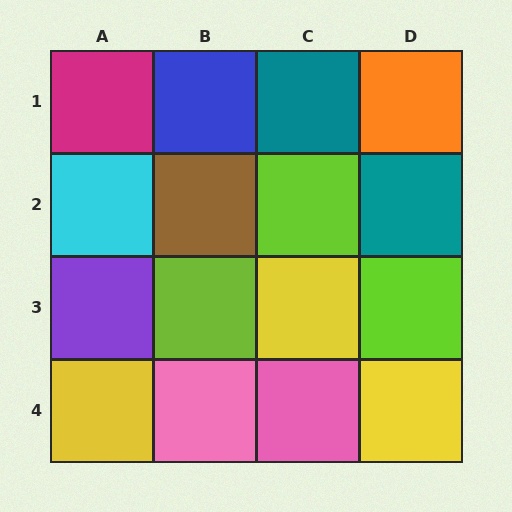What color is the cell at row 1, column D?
Orange.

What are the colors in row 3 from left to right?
Purple, lime, yellow, lime.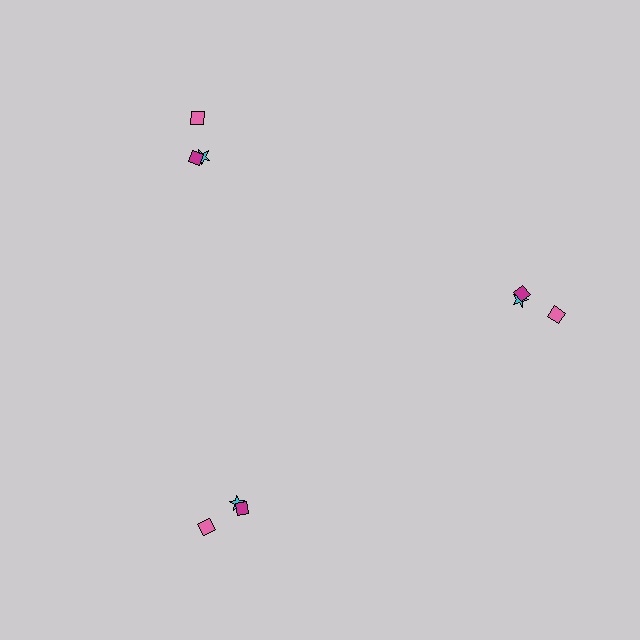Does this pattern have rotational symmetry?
Yes, this pattern has 3-fold rotational symmetry. It looks the same after rotating 120 degrees around the center.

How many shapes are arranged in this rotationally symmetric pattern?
There are 9 shapes, arranged in 3 groups of 3.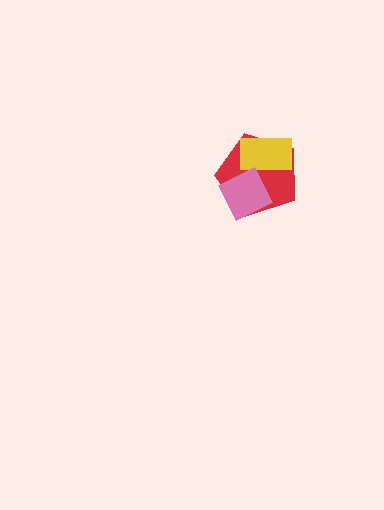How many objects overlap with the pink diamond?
2 objects overlap with the pink diamond.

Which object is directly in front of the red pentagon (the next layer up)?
The yellow rectangle is directly in front of the red pentagon.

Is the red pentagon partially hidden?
Yes, it is partially covered by another shape.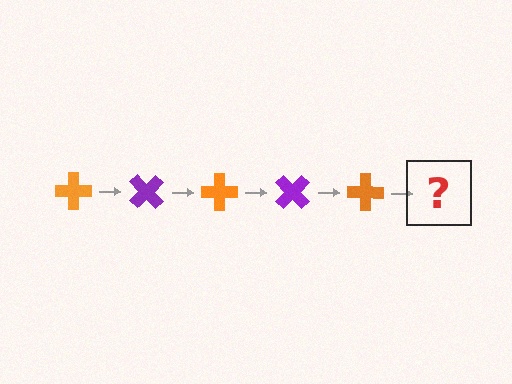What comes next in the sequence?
The next element should be a purple cross, rotated 225 degrees from the start.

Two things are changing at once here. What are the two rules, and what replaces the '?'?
The two rules are that it rotates 45 degrees each step and the color cycles through orange and purple. The '?' should be a purple cross, rotated 225 degrees from the start.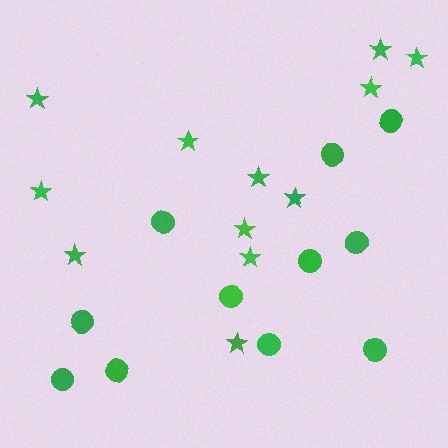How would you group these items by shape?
There are 2 groups: one group of circles (11) and one group of stars (12).